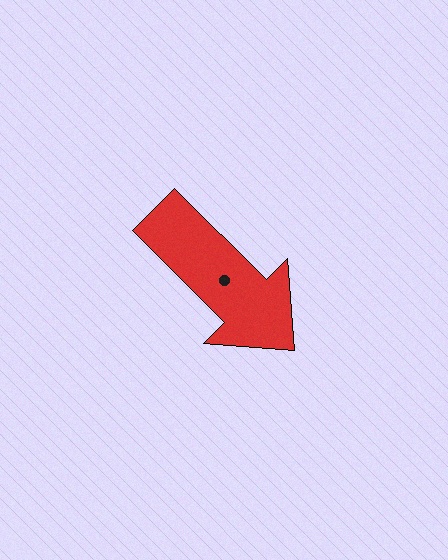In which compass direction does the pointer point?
Southeast.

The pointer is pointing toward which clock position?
Roughly 4 o'clock.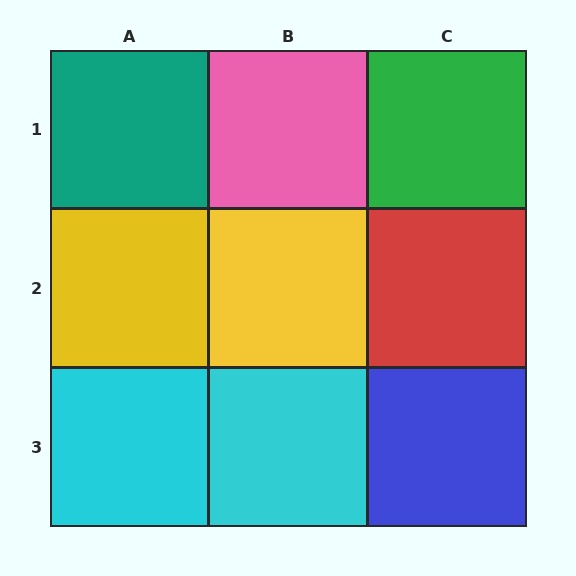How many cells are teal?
1 cell is teal.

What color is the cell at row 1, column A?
Teal.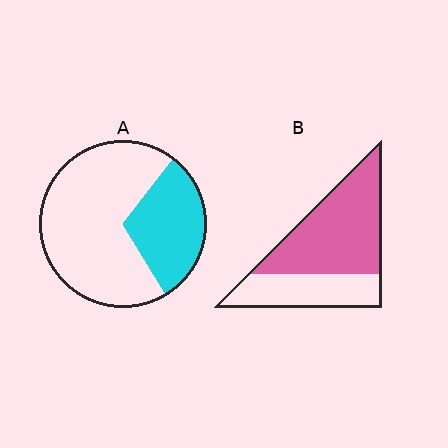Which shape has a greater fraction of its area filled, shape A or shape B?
Shape B.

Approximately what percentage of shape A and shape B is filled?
A is approximately 30% and B is approximately 65%.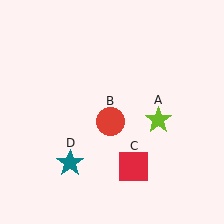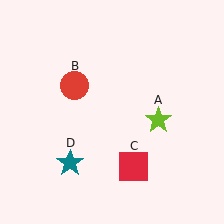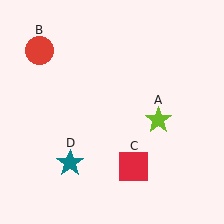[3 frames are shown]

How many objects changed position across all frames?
1 object changed position: red circle (object B).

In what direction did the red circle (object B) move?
The red circle (object B) moved up and to the left.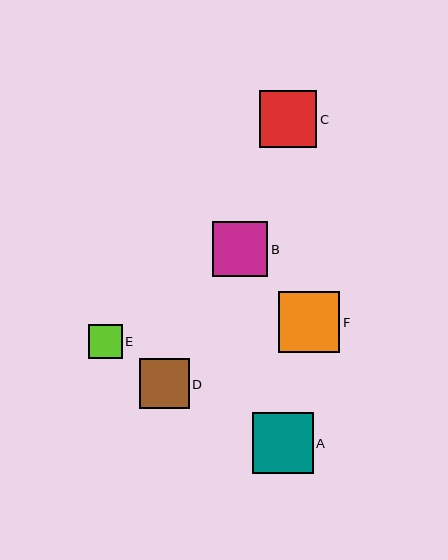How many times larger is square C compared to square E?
Square C is approximately 1.7 times the size of square E.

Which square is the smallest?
Square E is the smallest with a size of approximately 34 pixels.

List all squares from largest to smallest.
From largest to smallest: F, A, C, B, D, E.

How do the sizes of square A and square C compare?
Square A and square C are approximately the same size.